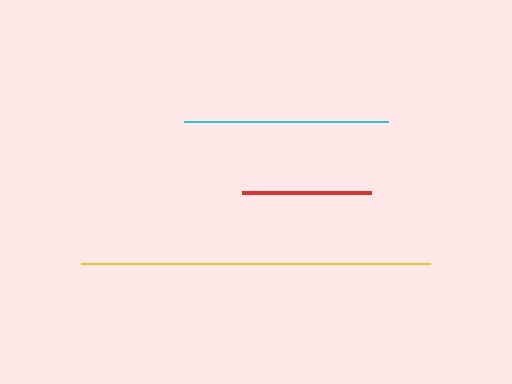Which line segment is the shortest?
The red line is the shortest at approximately 129 pixels.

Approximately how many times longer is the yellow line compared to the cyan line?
The yellow line is approximately 1.7 times the length of the cyan line.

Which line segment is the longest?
The yellow line is the longest at approximately 349 pixels.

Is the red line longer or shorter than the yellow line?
The yellow line is longer than the red line.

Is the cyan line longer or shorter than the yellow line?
The yellow line is longer than the cyan line.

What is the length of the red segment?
The red segment is approximately 129 pixels long.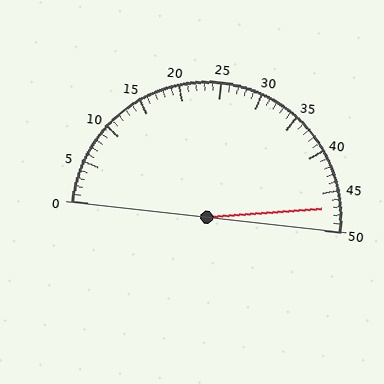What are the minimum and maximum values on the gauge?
The gauge ranges from 0 to 50.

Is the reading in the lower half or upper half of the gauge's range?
The reading is in the upper half of the range (0 to 50).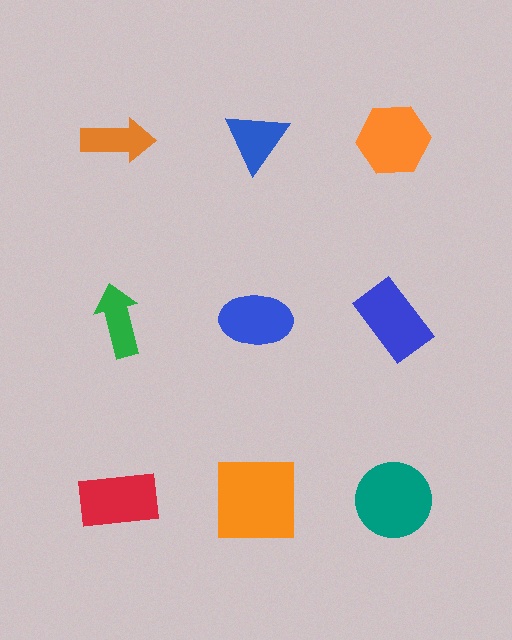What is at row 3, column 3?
A teal circle.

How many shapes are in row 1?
3 shapes.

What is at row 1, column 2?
A blue triangle.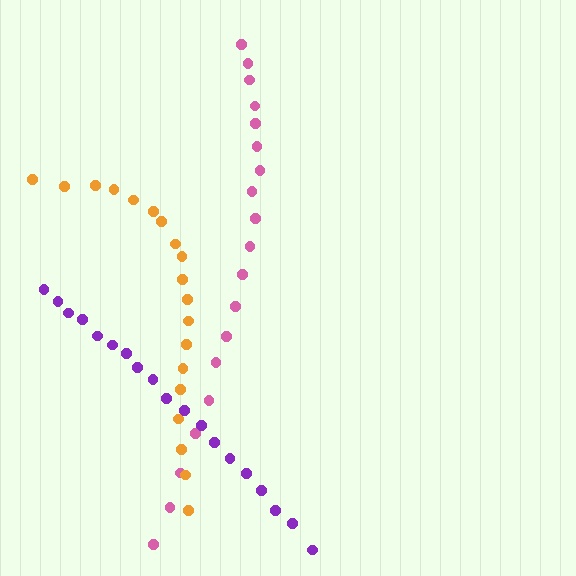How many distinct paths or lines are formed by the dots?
There are 3 distinct paths.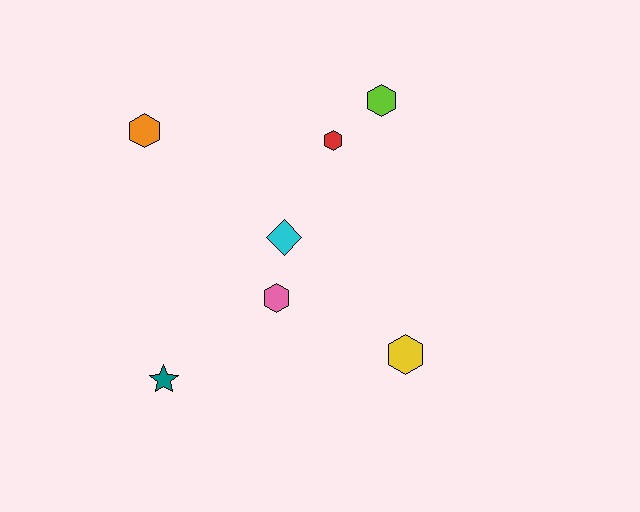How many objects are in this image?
There are 7 objects.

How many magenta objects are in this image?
There are no magenta objects.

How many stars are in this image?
There is 1 star.